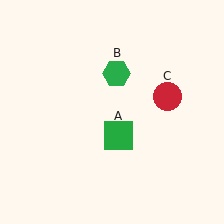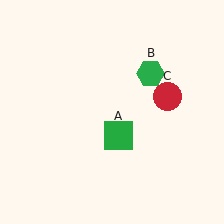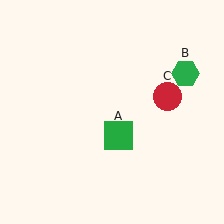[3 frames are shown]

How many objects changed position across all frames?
1 object changed position: green hexagon (object B).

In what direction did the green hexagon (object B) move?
The green hexagon (object B) moved right.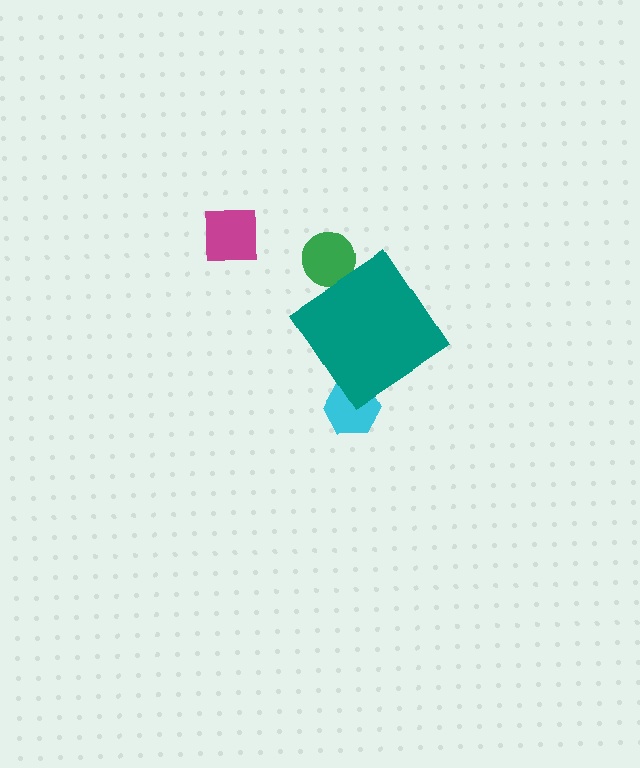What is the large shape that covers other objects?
A teal diamond.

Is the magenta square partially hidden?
No, the magenta square is fully visible.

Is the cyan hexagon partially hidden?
Yes, the cyan hexagon is partially hidden behind the teal diamond.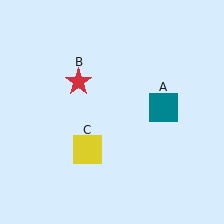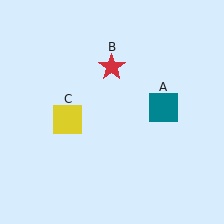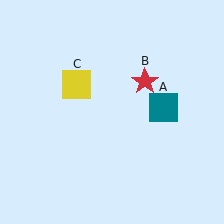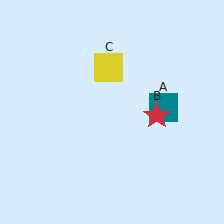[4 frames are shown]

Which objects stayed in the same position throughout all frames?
Teal square (object A) remained stationary.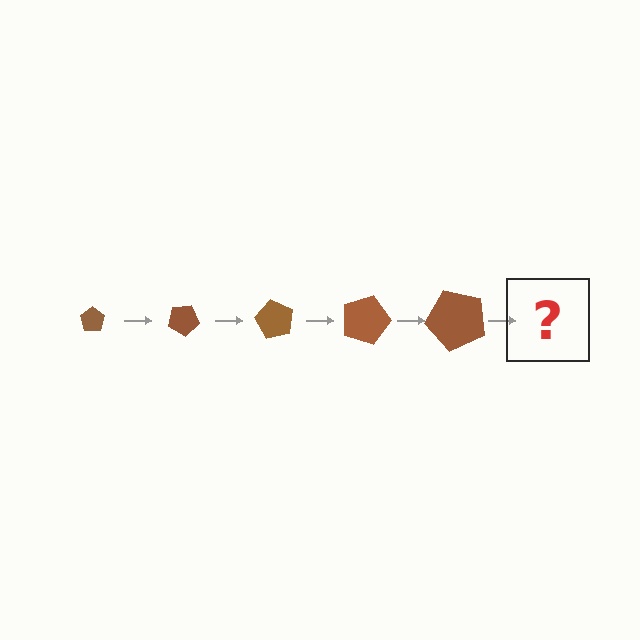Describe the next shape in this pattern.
It should be a pentagon, larger than the previous one and rotated 150 degrees from the start.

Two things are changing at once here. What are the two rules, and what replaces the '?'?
The two rules are that the pentagon grows larger each step and it rotates 30 degrees each step. The '?' should be a pentagon, larger than the previous one and rotated 150 degrees from the start.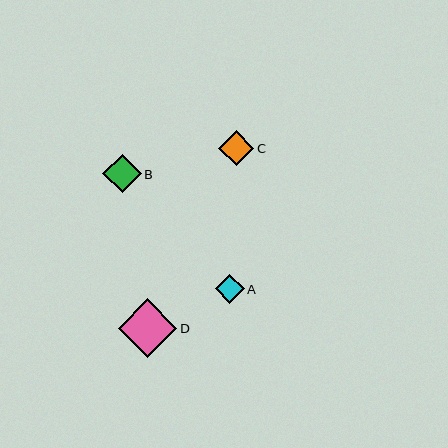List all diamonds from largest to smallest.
From largest to smallest: D, B, C, A.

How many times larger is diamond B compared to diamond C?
Diamond B is approximately 1.1 times the size of diamond C.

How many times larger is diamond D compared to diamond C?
Diamond D is approximately 1.7 times the size of diamond C.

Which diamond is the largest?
Diamond D is the largest with a size of approximately 59 pixels.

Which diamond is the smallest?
Diamond A is the smallest with a size of approximately 29 pixels.